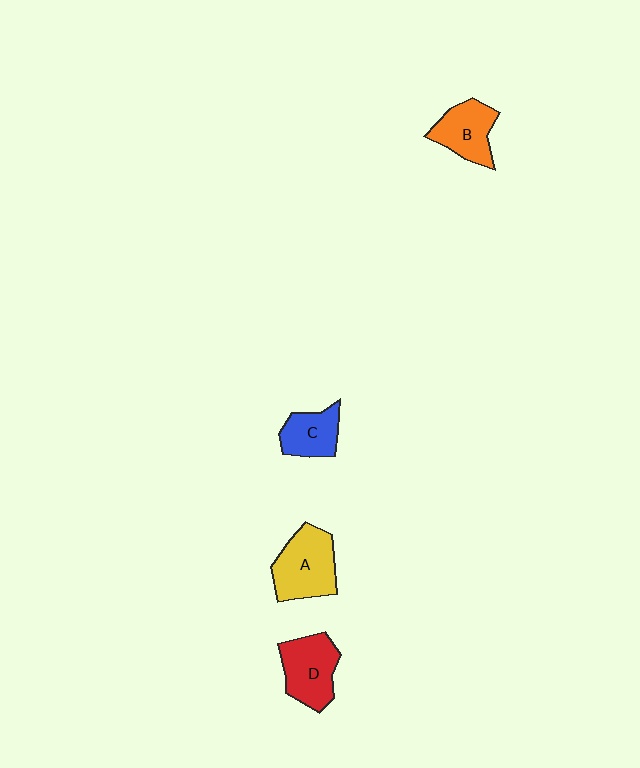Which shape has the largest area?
Shape A (yellow).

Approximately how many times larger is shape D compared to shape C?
Approximately 1.4 times.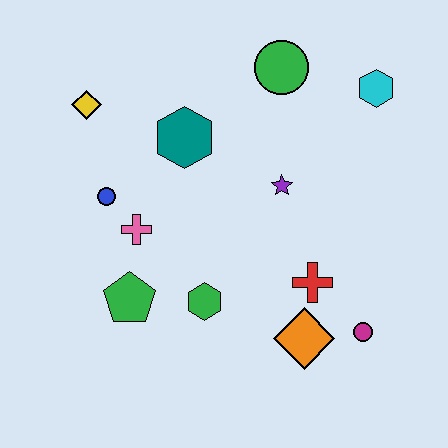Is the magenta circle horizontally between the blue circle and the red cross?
No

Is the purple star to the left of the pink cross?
No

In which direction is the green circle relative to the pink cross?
The green circle is above the pink cross.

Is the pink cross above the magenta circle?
Yes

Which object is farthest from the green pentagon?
The cyan hexagon is farthest from the green pentagon.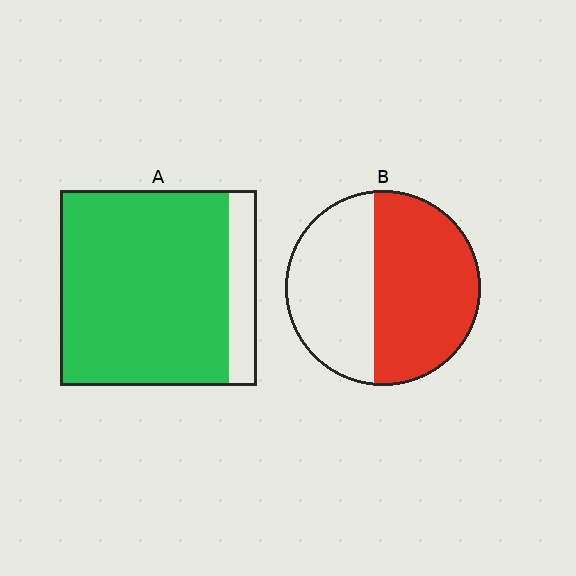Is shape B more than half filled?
Yes.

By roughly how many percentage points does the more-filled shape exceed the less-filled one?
By roughly 30 percentage points (A over B).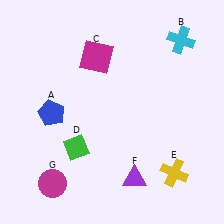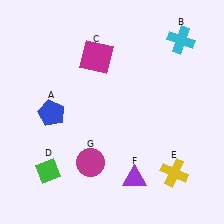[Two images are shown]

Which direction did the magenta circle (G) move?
The magenta circle (G) moved right.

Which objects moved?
The objects that moved are: the green diamond (D), the magenta circle (G).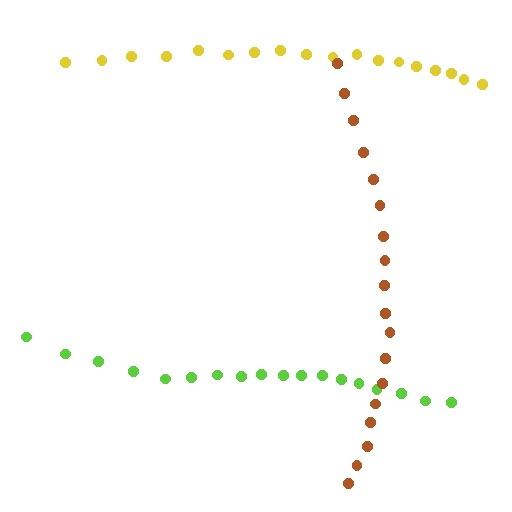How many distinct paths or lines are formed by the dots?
There are 3 distinct paths.